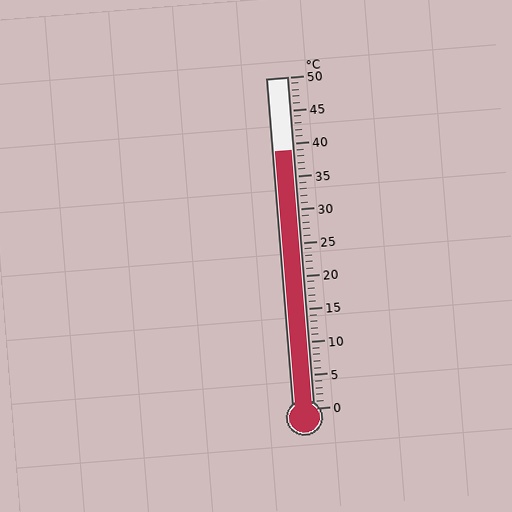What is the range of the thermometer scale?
The thermometer scale ranges from 0°C to 50°C.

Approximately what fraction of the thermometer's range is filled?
The thermometer is filled to approximately 80% of its range.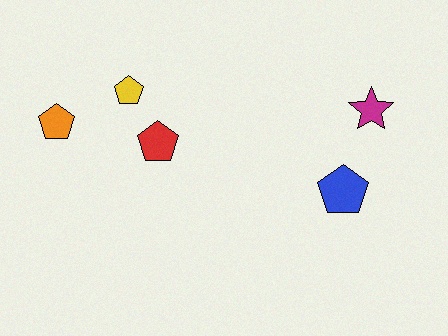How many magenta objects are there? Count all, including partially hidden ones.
There is 1 magenta object.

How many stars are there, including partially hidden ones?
There is 1 star.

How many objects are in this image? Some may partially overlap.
There are 5 objects.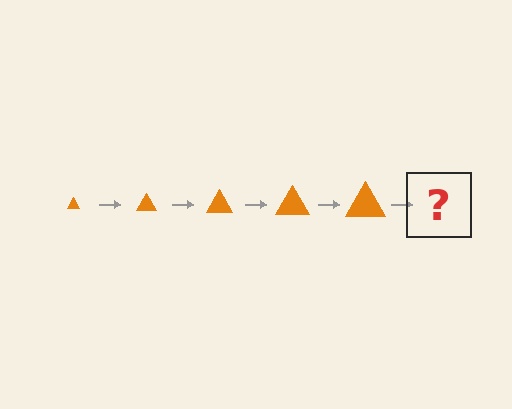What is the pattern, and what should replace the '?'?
The pattern is that the triangle gets progressively larger each step. The '?' should be an orange triangle, larger than the previous one.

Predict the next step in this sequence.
The next step is an orange triangle, larger than the previous one.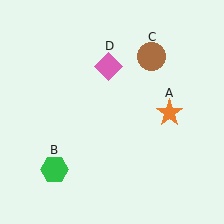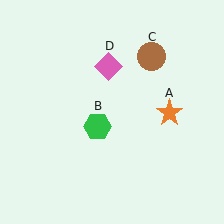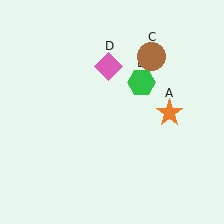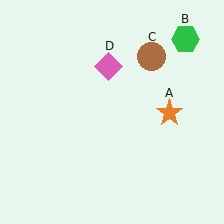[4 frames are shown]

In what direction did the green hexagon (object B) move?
The green hexagon (object B) moved up and to the right.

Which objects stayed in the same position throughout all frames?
Orange star (object A) and brown circle (object C) and pink diamond (object D) remained stationary.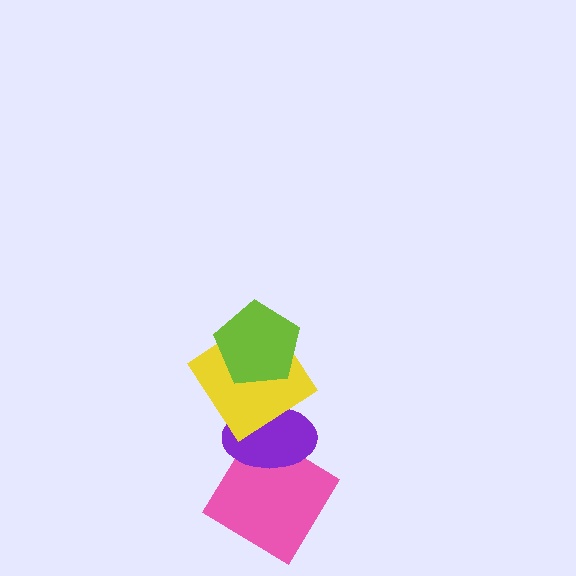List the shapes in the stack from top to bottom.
From top to bottom: the lime pentagon, the yellow diamond, the purple ellipse, the pink diamond.